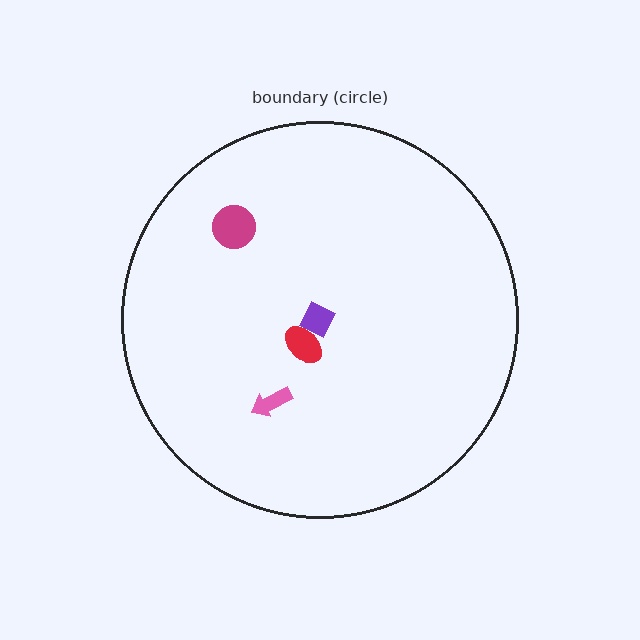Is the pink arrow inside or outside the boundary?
Inside.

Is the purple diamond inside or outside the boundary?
Inside.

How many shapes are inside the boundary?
4 inside, 0 outside.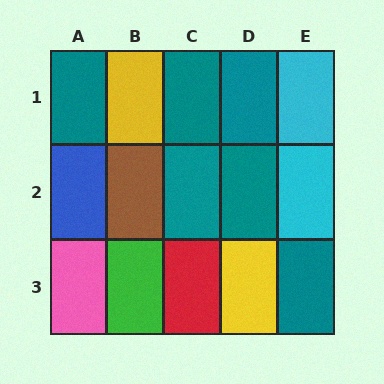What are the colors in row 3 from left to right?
Pink, green, red, yellow, teal.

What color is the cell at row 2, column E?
Cyan.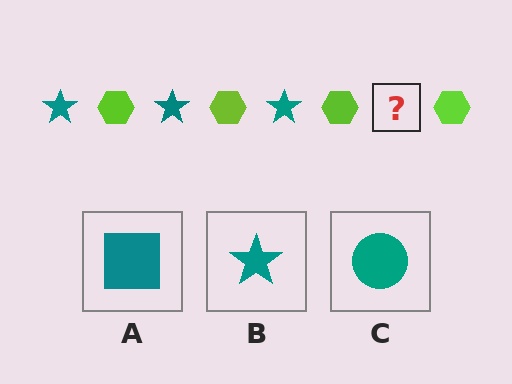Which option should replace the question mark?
Option B.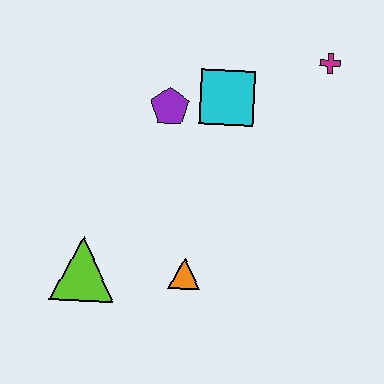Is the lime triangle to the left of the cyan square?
Yes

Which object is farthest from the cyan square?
The lime triangle is farthest from the cyan square.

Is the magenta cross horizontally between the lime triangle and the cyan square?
No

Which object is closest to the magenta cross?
The cyan square is closest to the magenta cross.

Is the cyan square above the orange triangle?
Yes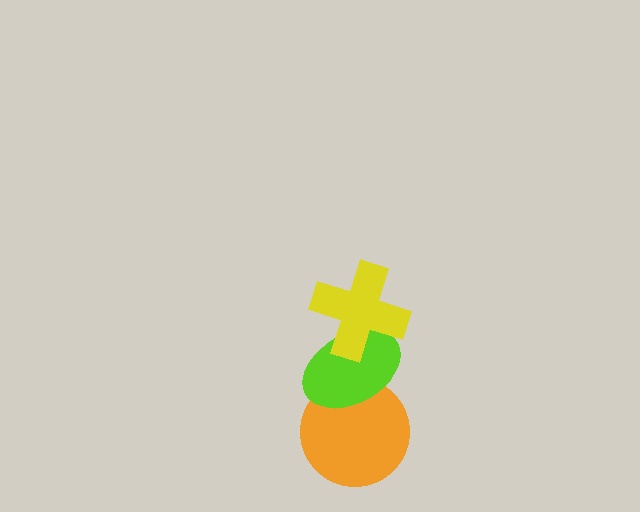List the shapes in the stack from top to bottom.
From top to bottom: the yellow cross, the lime ellipse, the orange circle.